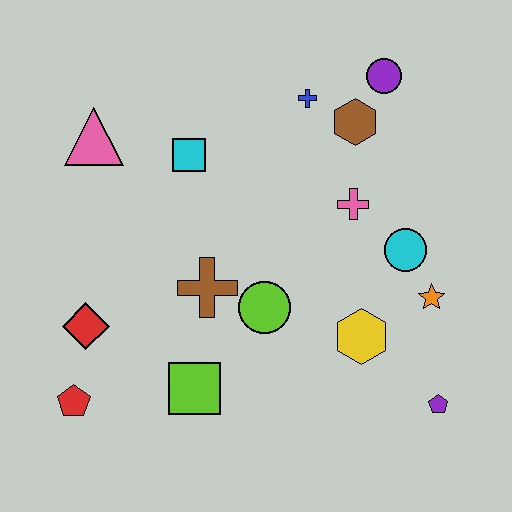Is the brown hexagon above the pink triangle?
Yes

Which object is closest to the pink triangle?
The cyan square is closest to the pink triangle.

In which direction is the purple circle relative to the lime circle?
The purple circle is above the lime circle.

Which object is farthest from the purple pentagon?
The pink triangle is farthest from the purple pentagon.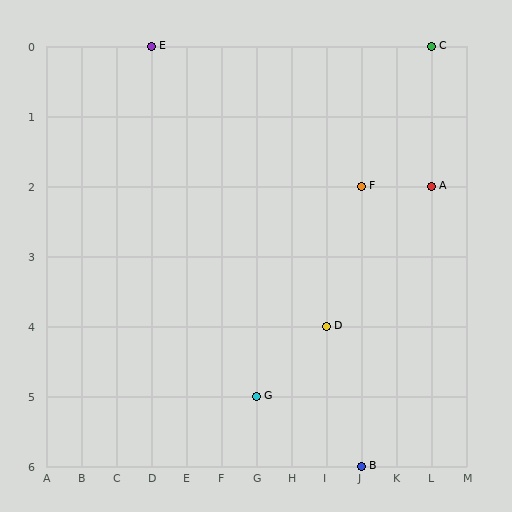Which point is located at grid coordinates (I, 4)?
Point D is at (I, 4).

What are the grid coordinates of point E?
Point E is at grid coordinates (D, 0).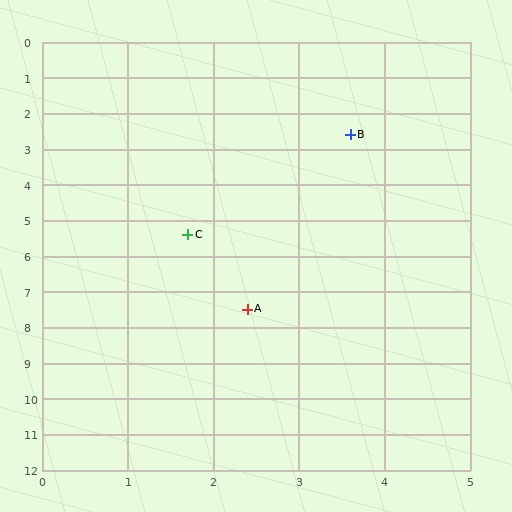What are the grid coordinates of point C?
Point C is at approximately (1.7, 5.4).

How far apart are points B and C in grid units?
Points B and C are about 3.4 grid units apart.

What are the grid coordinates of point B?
Point B is at approximately (3.6, 2.6).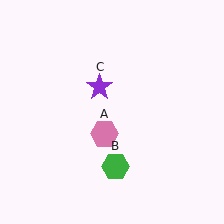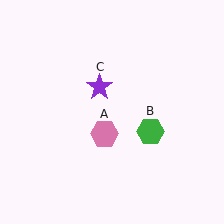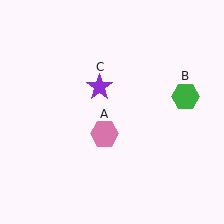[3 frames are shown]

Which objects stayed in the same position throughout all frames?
Pink hexagon (object A) and purple star (object C) remained stationary.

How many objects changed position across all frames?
1 object changed position: green hexagon (object B).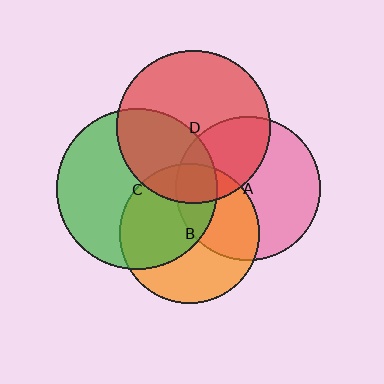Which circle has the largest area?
Circle C (green).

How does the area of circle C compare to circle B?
Approximately 1.3 times.